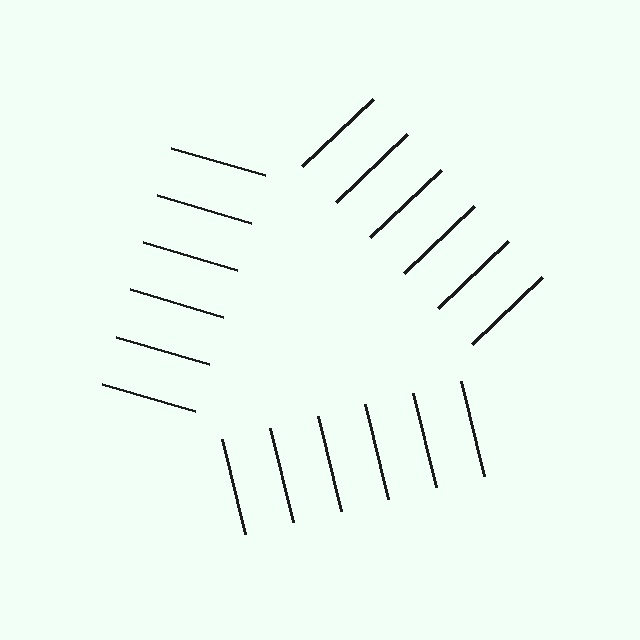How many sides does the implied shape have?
3 sides — the line-ends trace a triangle.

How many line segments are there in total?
18 — 6 along each of the 3 edges.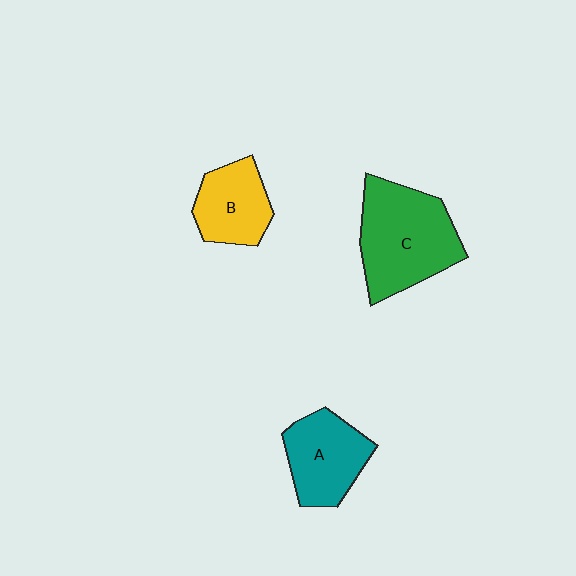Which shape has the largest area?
Shape C (green).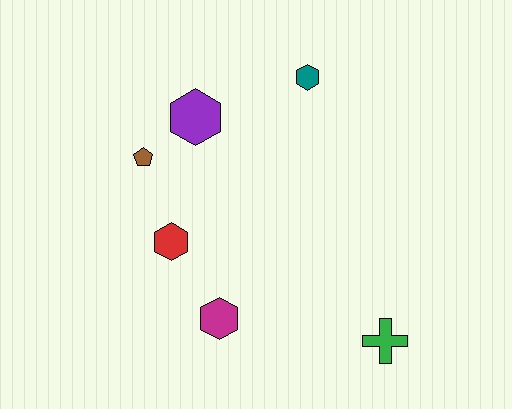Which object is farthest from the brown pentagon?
The green cross is farthest from the brown pentagon.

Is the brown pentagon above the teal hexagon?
No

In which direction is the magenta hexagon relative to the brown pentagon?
The magenta hexagon is below the brown pentagon.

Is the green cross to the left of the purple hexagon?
No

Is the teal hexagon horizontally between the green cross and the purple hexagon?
Yes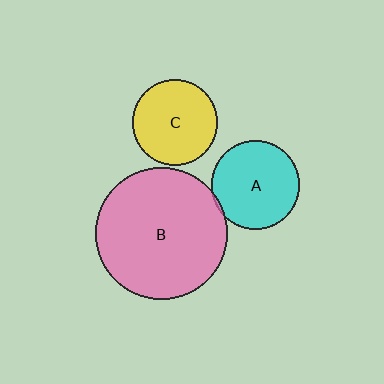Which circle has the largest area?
Circle B (pink).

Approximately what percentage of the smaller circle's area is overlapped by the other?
Approximately 5%.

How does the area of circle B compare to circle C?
Approximately 2.4 times.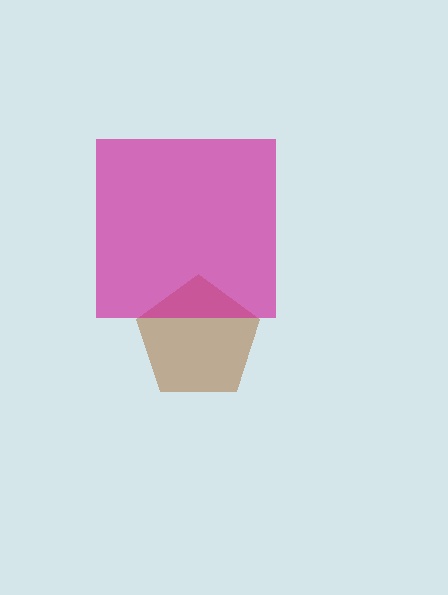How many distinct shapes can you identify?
There are 2 distinct shapes: a brown pentagon, a magenta square.